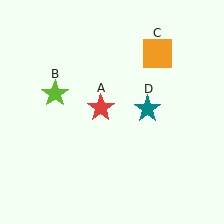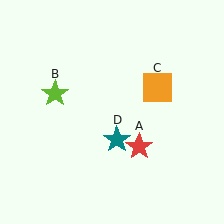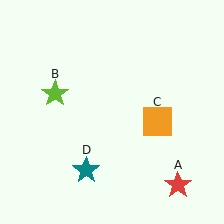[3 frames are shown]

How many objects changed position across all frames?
3 objects changed position: red star (object A), orange square (object C), teal star (object D).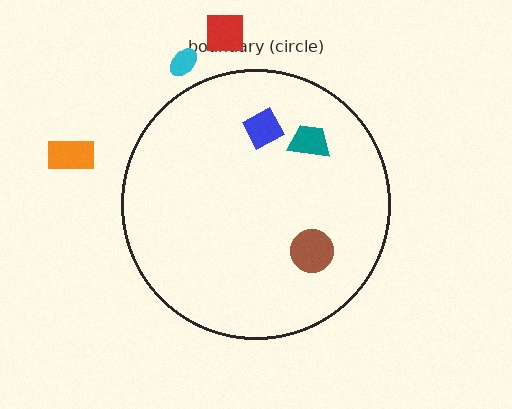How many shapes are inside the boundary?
3 inside, 3 outside.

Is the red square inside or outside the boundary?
Outside.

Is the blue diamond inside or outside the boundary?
Inside.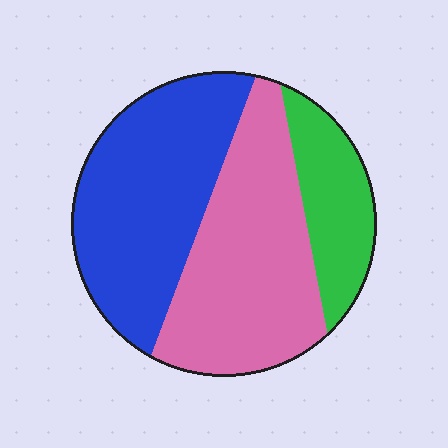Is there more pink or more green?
Pink.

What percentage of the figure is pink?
Pink takes up about two fifths (2/5) of the figure.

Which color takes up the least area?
Green, at roughly 20%.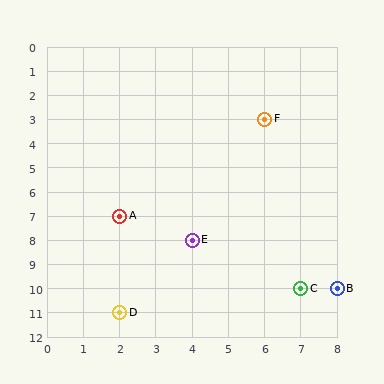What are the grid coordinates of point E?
Point E is at grid coordinates (4, 8).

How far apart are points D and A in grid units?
Points D and A are 4 rows apart.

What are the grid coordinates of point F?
Point F is at grid coordinates (6, 3).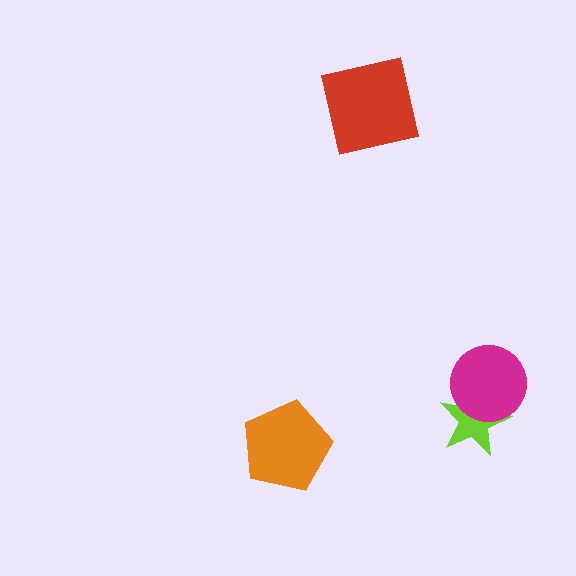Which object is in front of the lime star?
The magenta circle is in front of the lime star.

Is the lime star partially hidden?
Yes, it is partially covered by another shape.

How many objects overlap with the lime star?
1 object overlaps with the lime star.